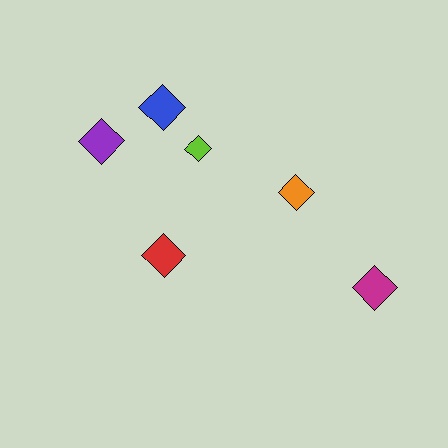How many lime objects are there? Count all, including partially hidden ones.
There is 1 lime object.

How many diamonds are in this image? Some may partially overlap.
There are 6 diamonds.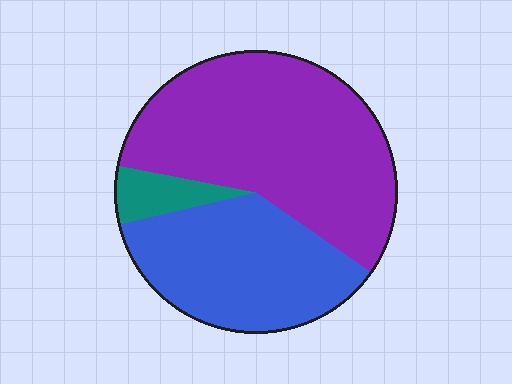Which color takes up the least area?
Teal, at roughly 5%.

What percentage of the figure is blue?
Blue covers 37% of the figure.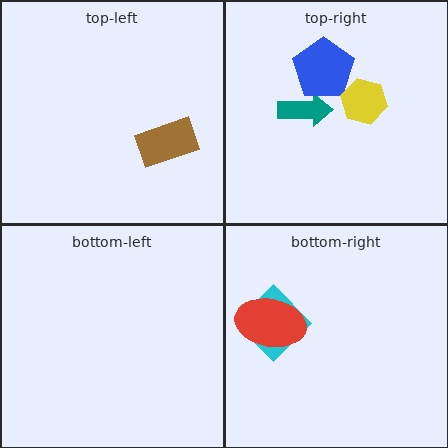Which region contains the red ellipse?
The bottom-right region.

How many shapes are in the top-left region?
1.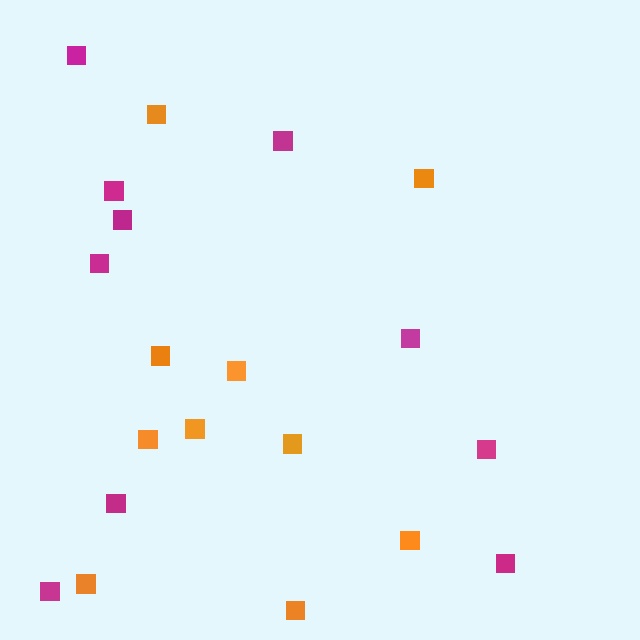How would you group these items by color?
There are 2 groups: one group of magenta squares (10) and one group of orange squares (10).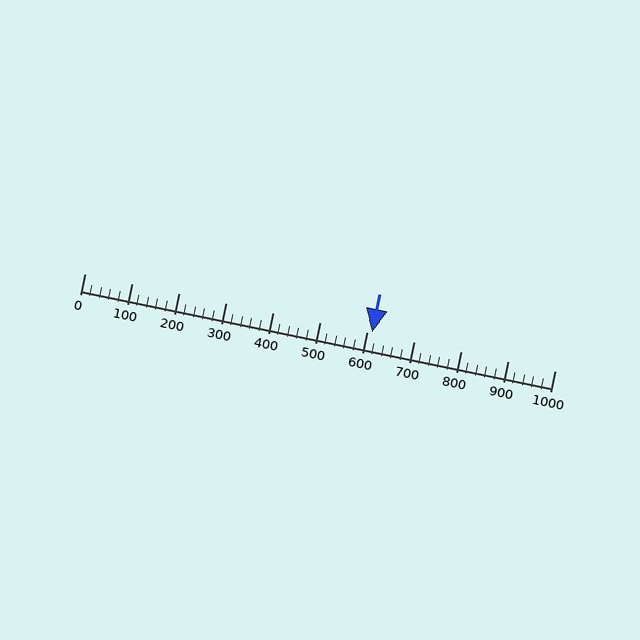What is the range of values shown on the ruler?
The ruler shows values from 0 to 1000.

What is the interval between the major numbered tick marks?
The major tick marks are spaced 100 units apart.